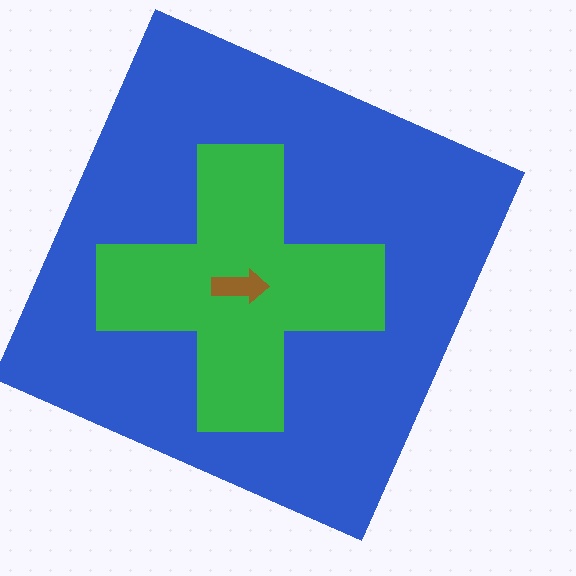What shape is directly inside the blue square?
The green cross.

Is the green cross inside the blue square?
Yes.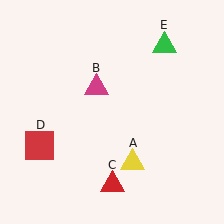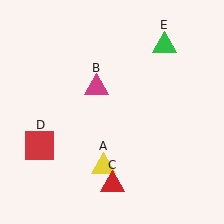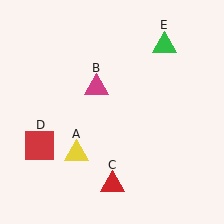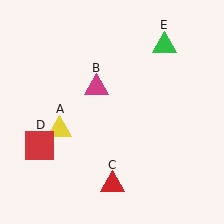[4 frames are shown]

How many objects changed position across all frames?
1 object changed position: yellow triangle (object A).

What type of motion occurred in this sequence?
The yellow triangle (object A) rotated clockwise around the center of the scene.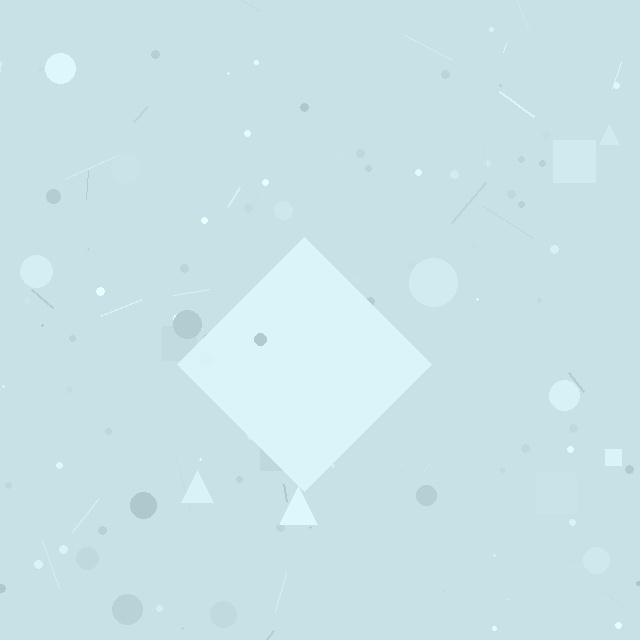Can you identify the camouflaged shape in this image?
The camouflaged shape is a diamond.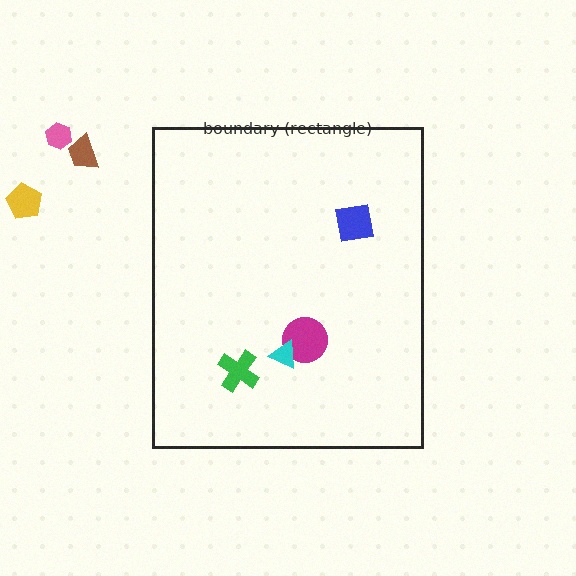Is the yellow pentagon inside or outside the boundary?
Outside.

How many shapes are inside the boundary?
4 inside, 3 outside.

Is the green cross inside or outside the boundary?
Inside.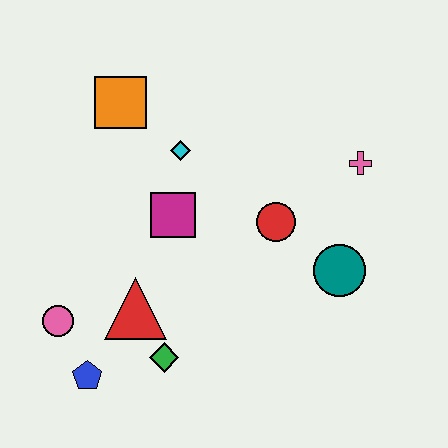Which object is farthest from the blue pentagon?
The pink cross is farthest from the blue pentagon.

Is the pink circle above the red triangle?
No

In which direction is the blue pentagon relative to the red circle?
The blue pentagon is to the left of the red circle.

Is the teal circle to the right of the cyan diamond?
Yes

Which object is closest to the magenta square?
The cyan diamond is closest to the magenta square.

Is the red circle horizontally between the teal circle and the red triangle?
Yes